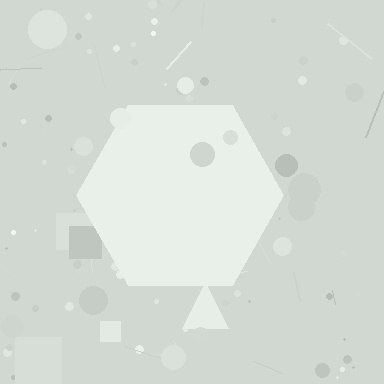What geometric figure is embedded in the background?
A hexagon is embedded in the background.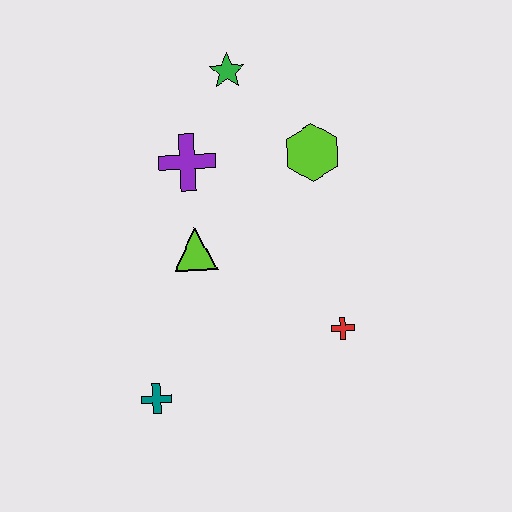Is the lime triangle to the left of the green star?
Yes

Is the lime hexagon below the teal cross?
No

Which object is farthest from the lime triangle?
The green star is farthest from the lime triangle.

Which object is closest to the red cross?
The lime triangle is closest to the red cross.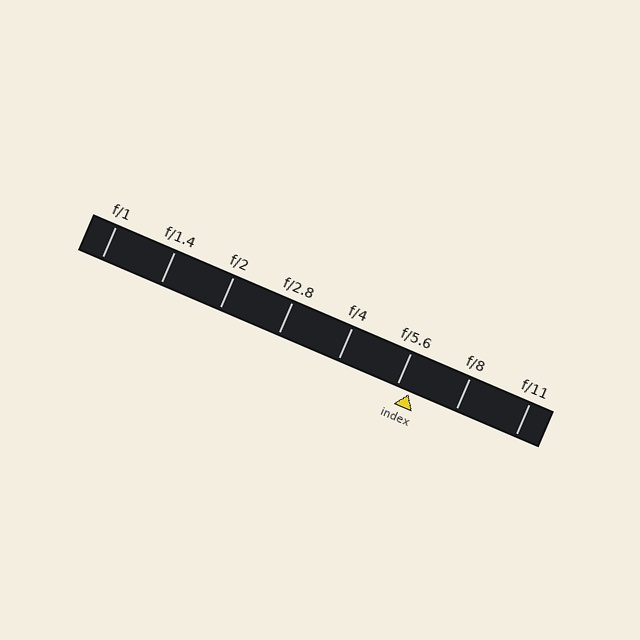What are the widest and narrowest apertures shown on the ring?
The widest aperture shown is f/1 and the narrowest is f/11.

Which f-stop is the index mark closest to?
The index mark is closest to f/5.6.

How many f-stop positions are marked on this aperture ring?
There are 8 f-stop positions marked.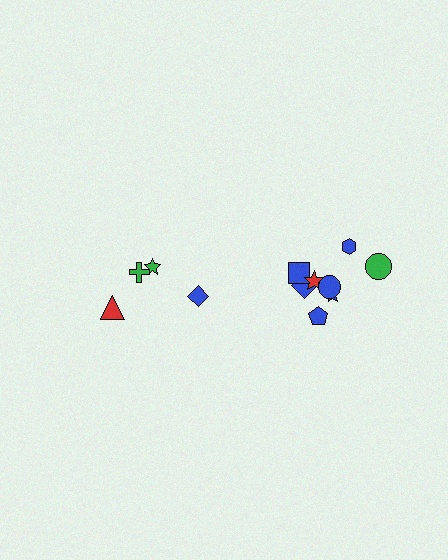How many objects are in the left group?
There are 4 objects.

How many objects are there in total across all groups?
There are 12 objects.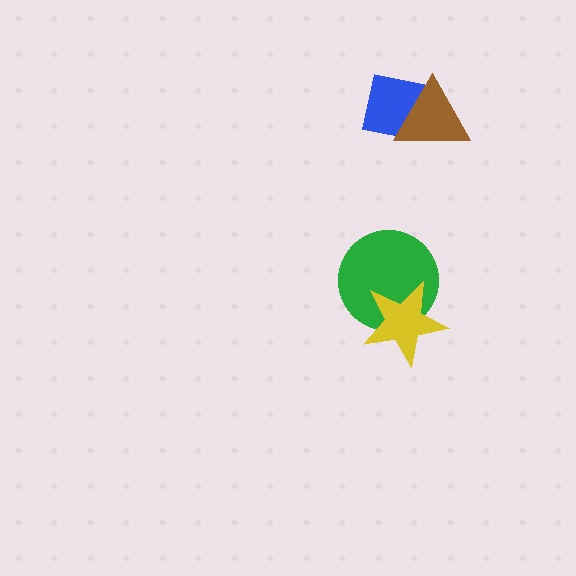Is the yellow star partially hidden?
No, no other shape covers it.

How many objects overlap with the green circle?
1 object overlaps with the green circle.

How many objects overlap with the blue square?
1 object overlaps with the blue square.